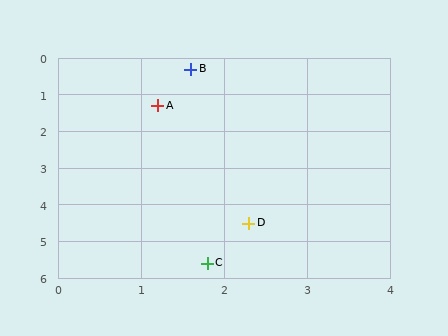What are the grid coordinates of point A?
Point A is at approximately (1.2, 1.3).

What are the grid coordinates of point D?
Point D is at approximately (2.3, 4.5).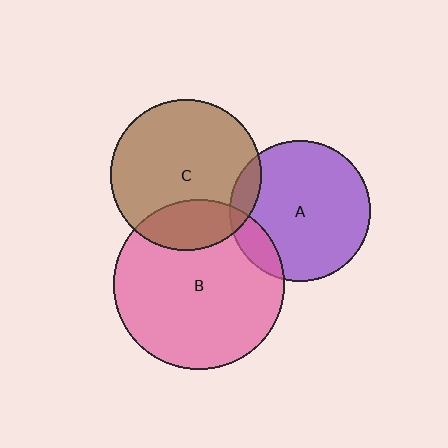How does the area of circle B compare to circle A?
Approximately 1.5 times.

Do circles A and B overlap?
Yes.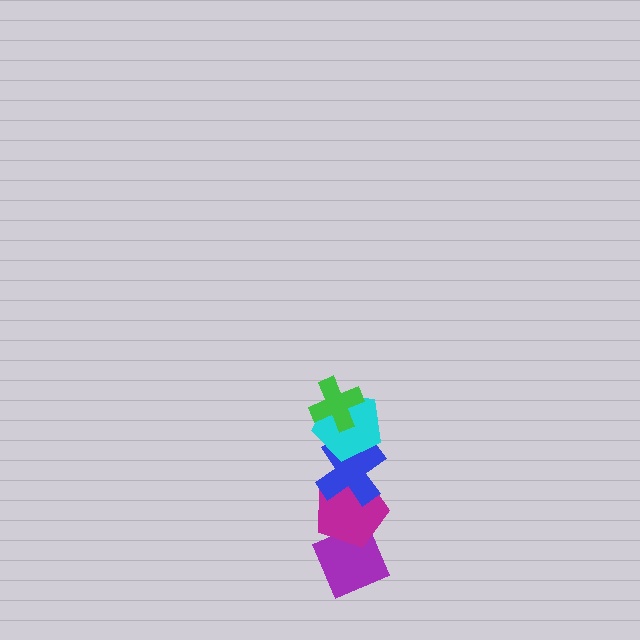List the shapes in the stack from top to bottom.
From top to bottom: the green cross, the cyan pentagon, the blue cross, the magenta pentagon, the purple diamond.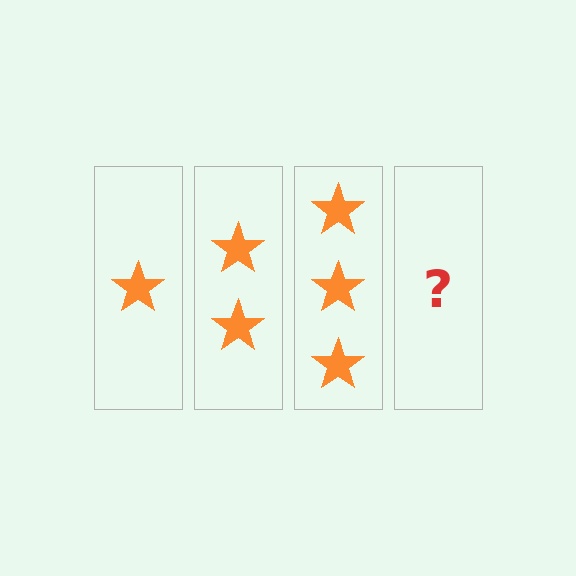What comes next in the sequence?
The next element should be 4 stars.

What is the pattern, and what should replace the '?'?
The pattern is that each step adds one more star. The '?' should be 4 stars.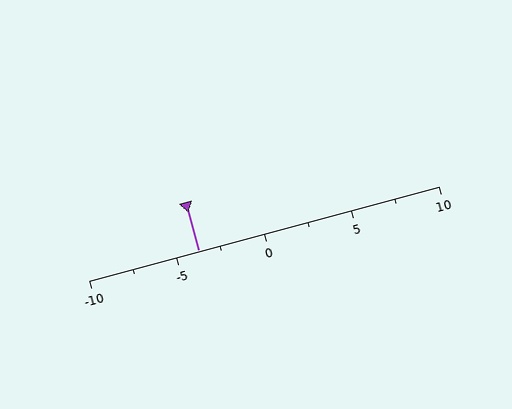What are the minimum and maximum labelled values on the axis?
The axis runs from -10 to 10.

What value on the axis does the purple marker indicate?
The marker indicates approximately -3.8.